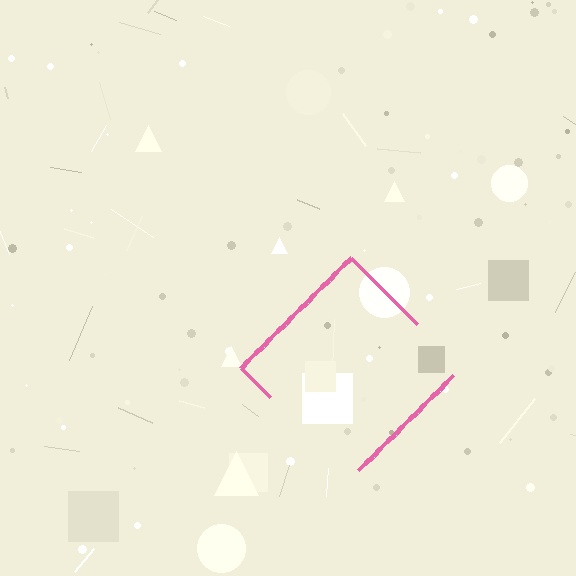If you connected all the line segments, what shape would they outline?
They would outline a diamond.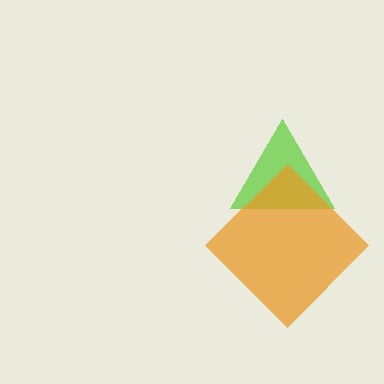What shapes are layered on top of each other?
The layered shapes are: a lime triangle, an orange diamond.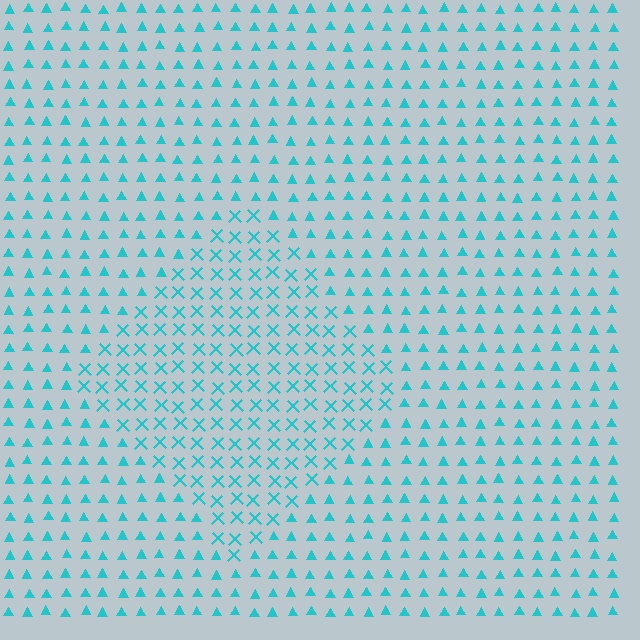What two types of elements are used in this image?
The image uses X marks inside the diamond region and triangles outside it.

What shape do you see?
I see a diamond.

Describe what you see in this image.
The image is filled with small cyan elements arranged in a uniform grid. A diamond-shaped region contains X marks, while the surrounding area contains triangles. The boundary is defined purely by the change in element shape.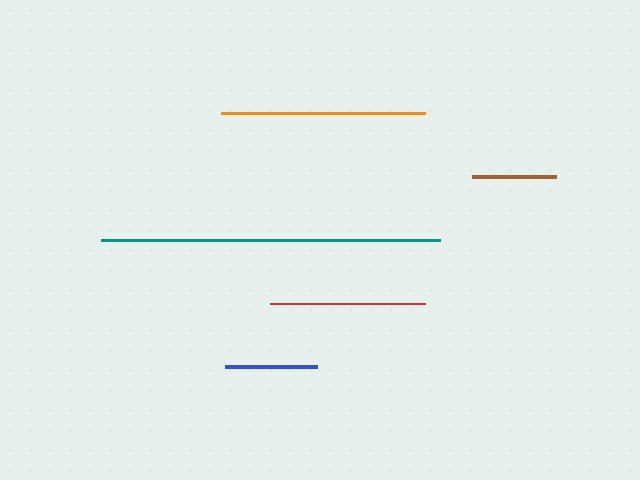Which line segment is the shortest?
The brown line is the shortest at approximately 83 pixels.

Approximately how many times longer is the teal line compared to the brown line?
The teal line is approximately 4.1 times the length of the brown line.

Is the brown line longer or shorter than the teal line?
The teal line is longer than the brown line.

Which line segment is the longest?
The teal line is the longest at approximately 339 pixels.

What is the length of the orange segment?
The orange segment is approximately 204 pixels long.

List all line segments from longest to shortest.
From longest to shortest: teal, orange, red, blue, brown.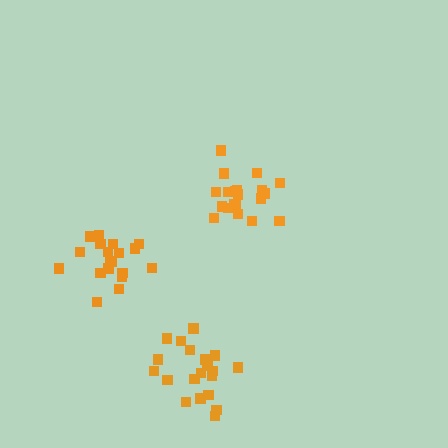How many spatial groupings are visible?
There are 3 spatial groupings.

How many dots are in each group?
Group 1: 19 dots, Group 2: 20 dots, Group 3: 20 dots (59 total).